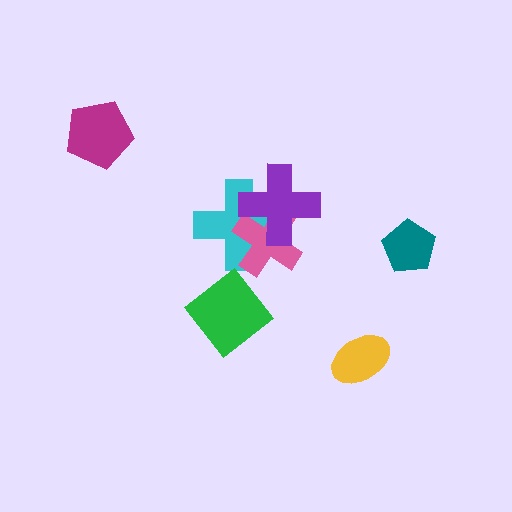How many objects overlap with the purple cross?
2 objects overlap with the purple cross.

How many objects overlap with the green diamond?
0 objects overlap with the green diamond.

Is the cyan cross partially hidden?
Yes, it is partially covered by another shape.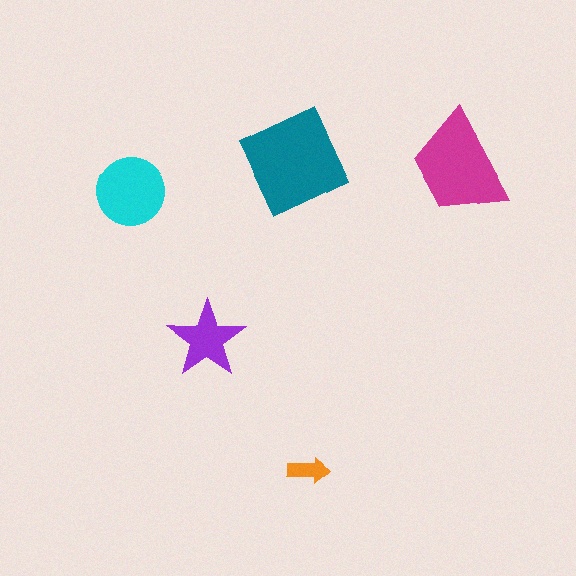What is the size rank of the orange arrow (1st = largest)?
5th.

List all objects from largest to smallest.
The teal diamond, the magenta trapezoid, the cyan circle, the purple star, the orange arrow.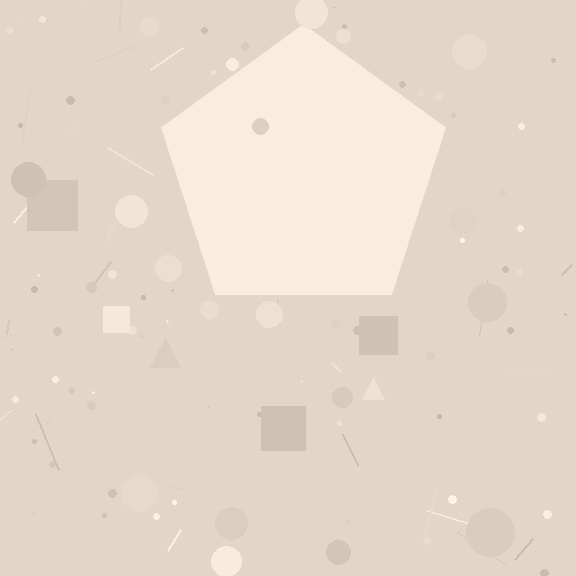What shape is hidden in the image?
A pentagon is hidden in the image.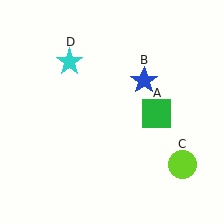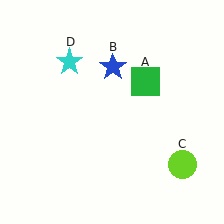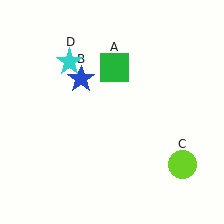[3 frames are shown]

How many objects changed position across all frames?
2 objects changed position: green square (object A), blue star (object B).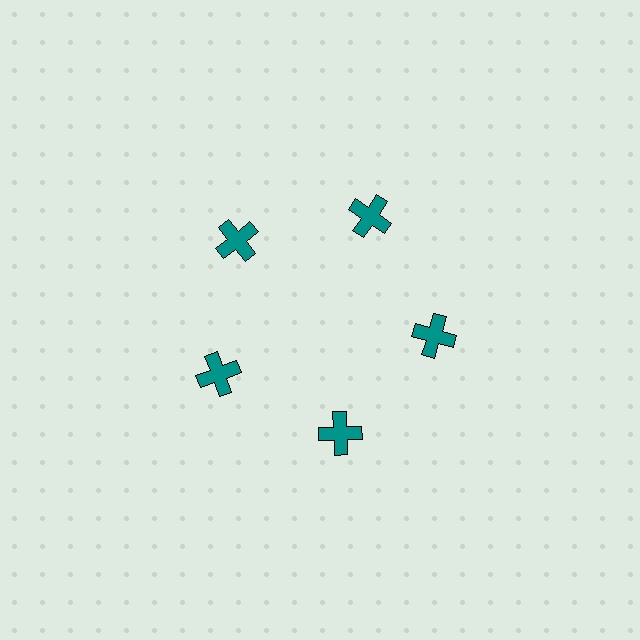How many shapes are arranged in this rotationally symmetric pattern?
There are 5 shapes, arranged in 5 groups of 1.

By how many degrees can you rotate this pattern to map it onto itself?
The pattern maps onto itself every 72 degrees of rotation.